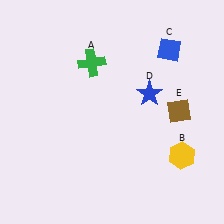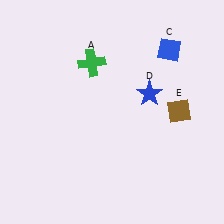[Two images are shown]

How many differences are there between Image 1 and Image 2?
There is 1 difference between the two images.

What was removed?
The yellow hexagon (B) was removed in Image 2.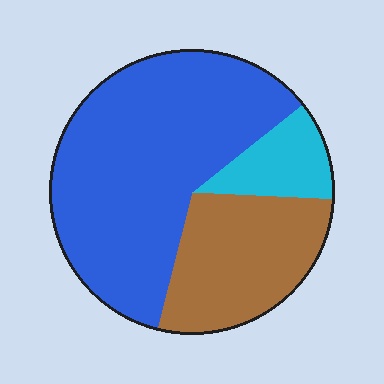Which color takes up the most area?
Blue, at roughly 60%.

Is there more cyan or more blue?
Blue.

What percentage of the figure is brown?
Brown takes up about one quarter (1/4) of the figure.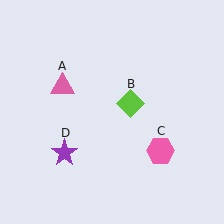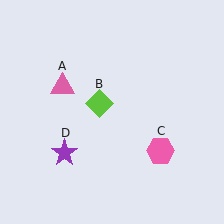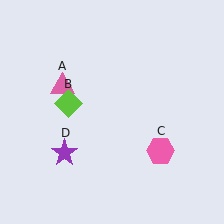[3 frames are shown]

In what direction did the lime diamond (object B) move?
The lime diamond (object B) moved left.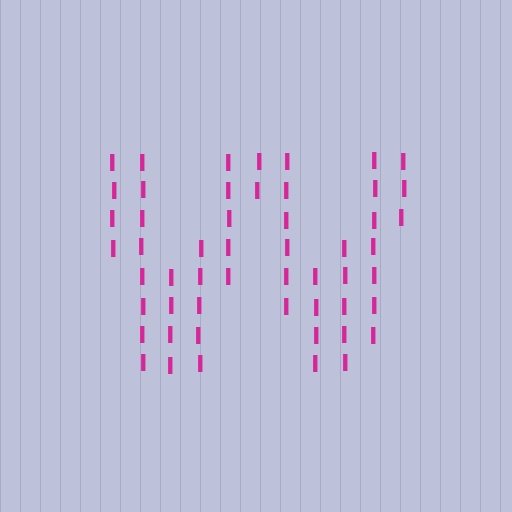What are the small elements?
The small elements are letter I's.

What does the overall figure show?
The overall figure shows the letter W.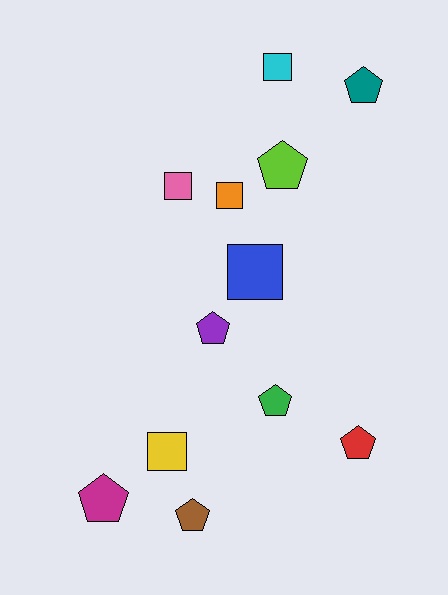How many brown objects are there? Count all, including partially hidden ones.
There is 1 brown object.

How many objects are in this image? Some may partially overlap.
There are 12 objects.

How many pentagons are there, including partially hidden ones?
There are 7 pentagons.